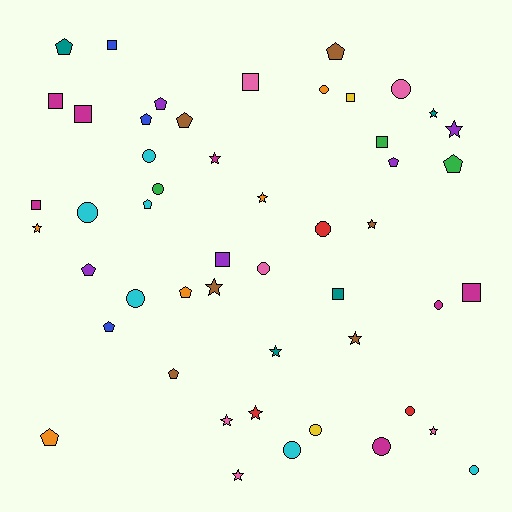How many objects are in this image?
There are 50 objects.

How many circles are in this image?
There are 14 circles.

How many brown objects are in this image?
There are 6 brown objects.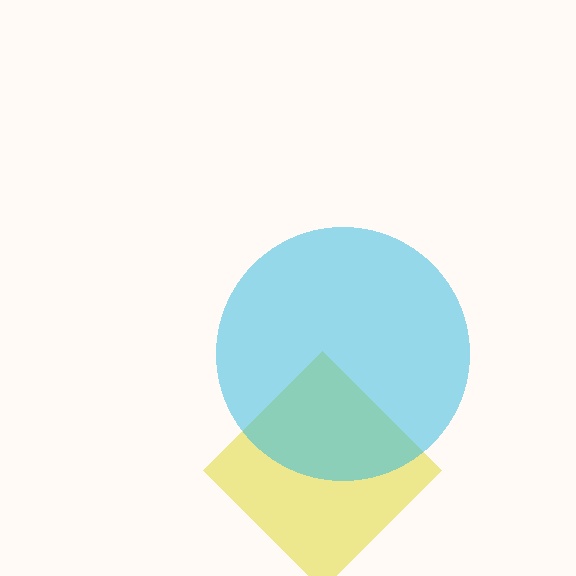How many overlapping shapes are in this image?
There are 2 overlapping shapes in the image.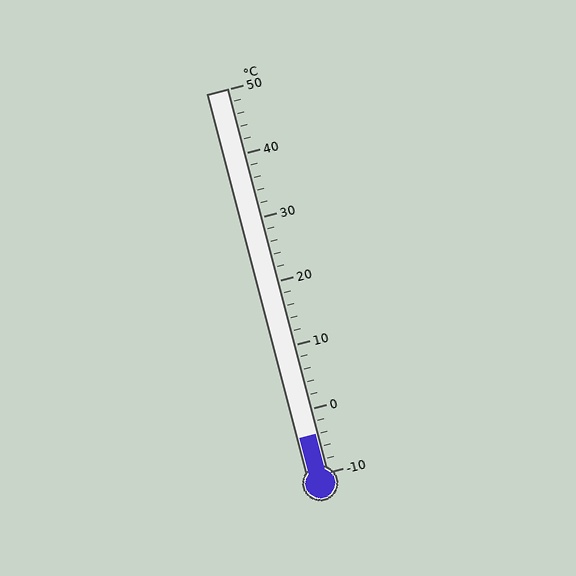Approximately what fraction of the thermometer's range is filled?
The thermometer is filled to approximately 10% of its range.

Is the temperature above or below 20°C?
The temperature is below 20°C.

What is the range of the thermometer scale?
The thermometer scale ranges from -10°C to 50°C.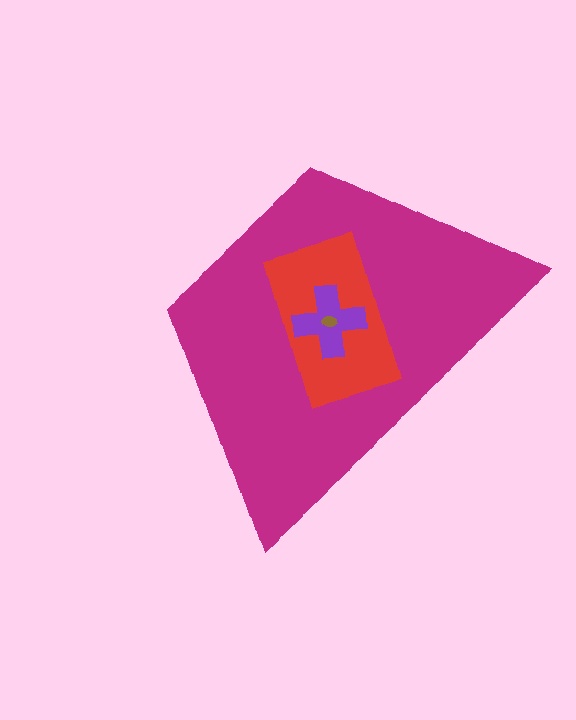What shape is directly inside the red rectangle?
The purple cross.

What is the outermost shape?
The magenta trapezoid.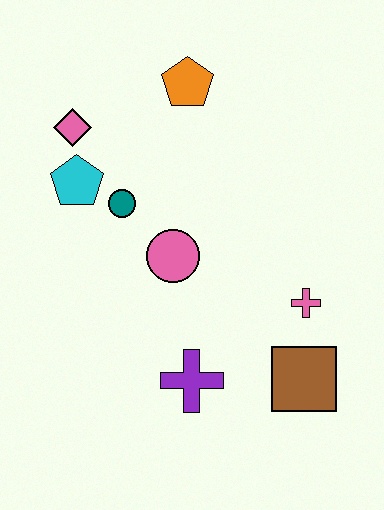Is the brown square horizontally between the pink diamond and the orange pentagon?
No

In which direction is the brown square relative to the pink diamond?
The brown square is below the pink diamond.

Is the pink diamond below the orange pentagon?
Yes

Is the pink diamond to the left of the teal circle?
Yes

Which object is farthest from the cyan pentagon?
The brown square is farthest from the cyan pentagon.